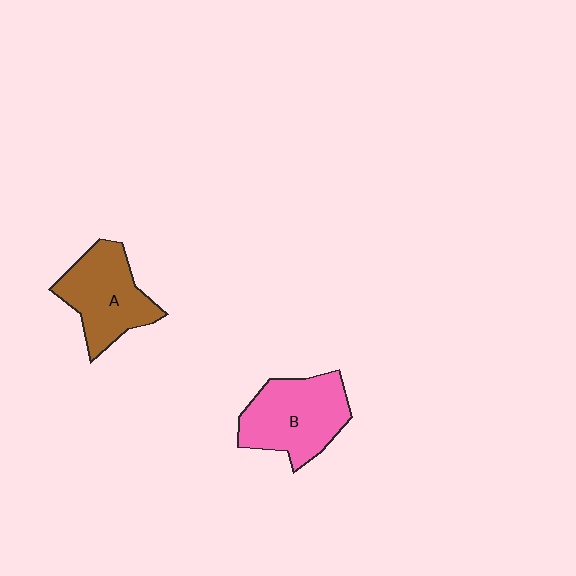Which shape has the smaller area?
Shape A (brown).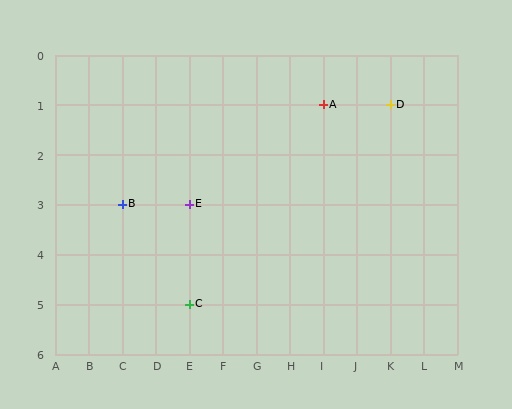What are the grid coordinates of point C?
Point C is at grid coordinates (E, 5).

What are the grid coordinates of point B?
Point B is at grid coordinates (C, 3).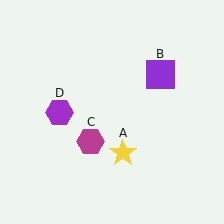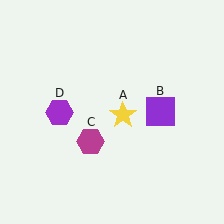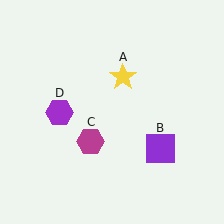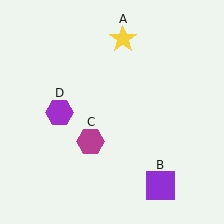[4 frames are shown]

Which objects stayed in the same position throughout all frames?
Magenta hexagon (object C) and purple hexagon (object D) remained stationary.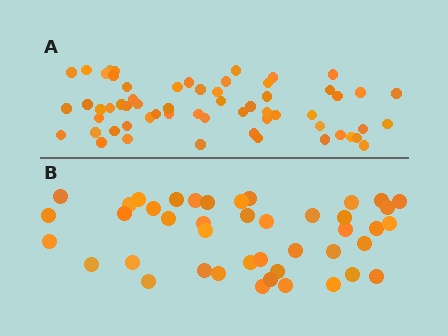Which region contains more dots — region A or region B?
Region A (the top region) has more dots.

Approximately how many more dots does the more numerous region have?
Region A has approximately 15 more dots than region B.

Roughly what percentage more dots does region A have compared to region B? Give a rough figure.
About 40% more.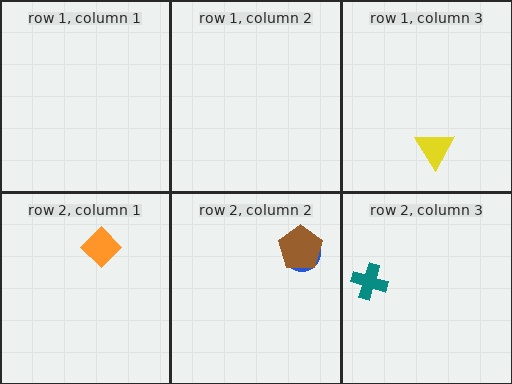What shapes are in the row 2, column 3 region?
The teal cross.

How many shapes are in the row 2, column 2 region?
2.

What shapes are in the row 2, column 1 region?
The orange diamond.